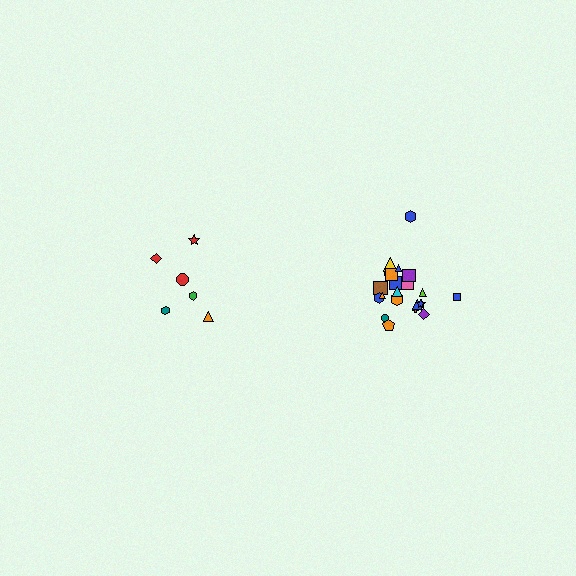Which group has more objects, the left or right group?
The right group.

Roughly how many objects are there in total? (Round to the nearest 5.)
Roughly 30 objects in total.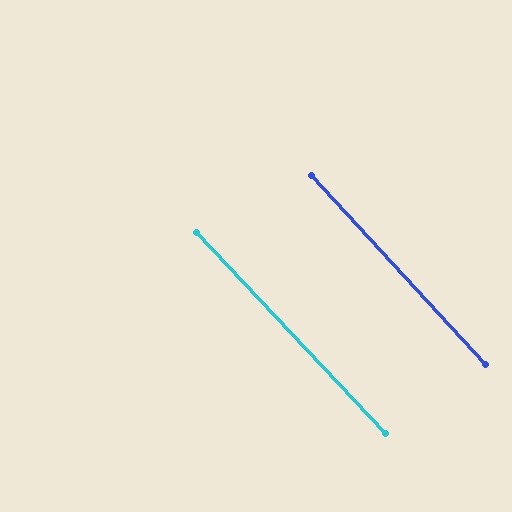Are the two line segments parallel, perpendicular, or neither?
Parallel — their directions differ by only 0.7°.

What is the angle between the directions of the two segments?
Approximately 1 degree.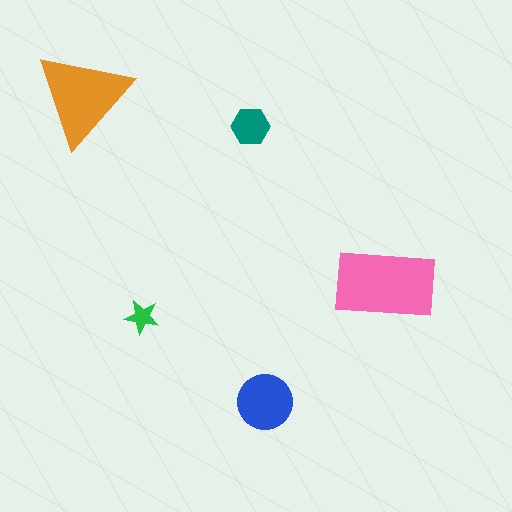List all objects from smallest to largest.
The green star, the teal hexagon, the blue circle, the orange triangle, the pink rectangle.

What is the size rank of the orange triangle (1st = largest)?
2nd.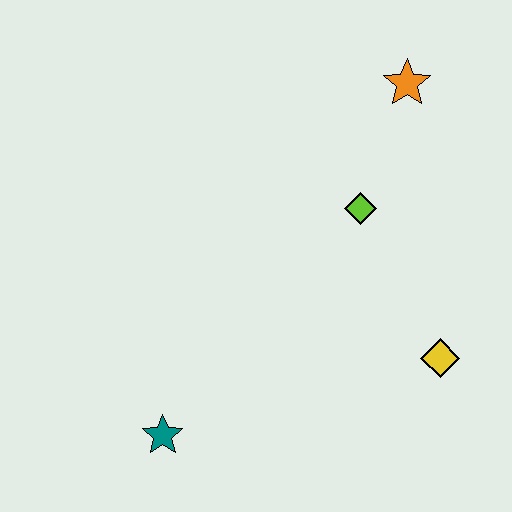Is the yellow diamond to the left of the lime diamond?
No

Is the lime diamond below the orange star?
Yes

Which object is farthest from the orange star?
The teal star is farthest from the orange star.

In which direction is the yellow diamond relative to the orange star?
The yellow diamond is below the orange star.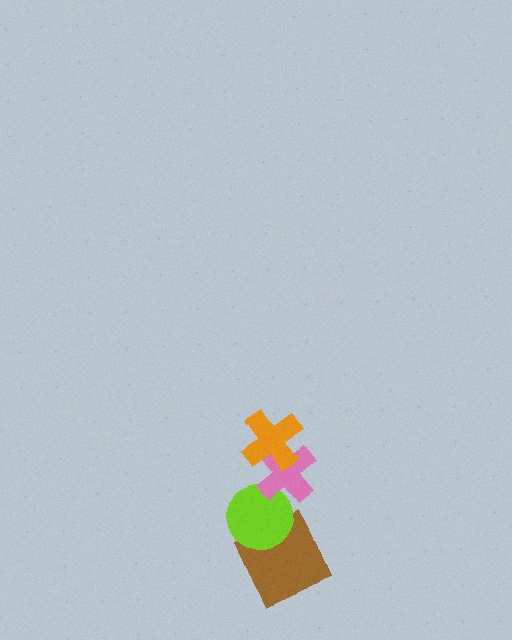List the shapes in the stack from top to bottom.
From top to bottom: the orange cross, the pink cross, the lime circle, the brown square.